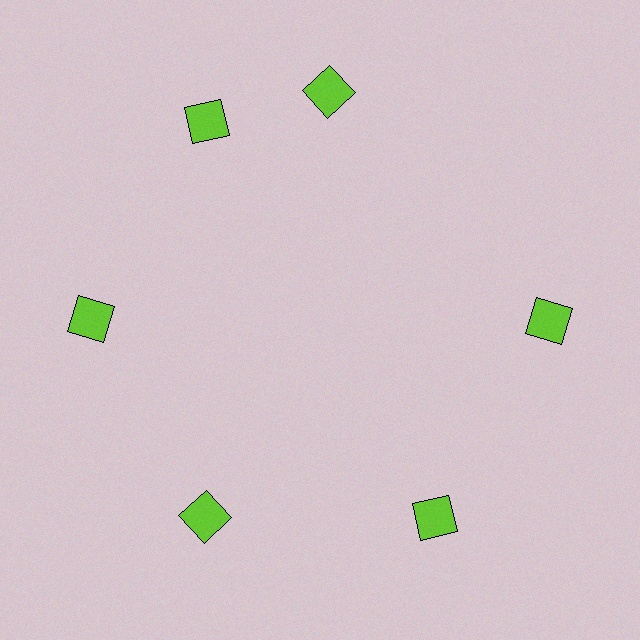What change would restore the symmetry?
The symmetry would be restored by rotating it back into even spacing with its neighbors so that all 6 squares sit at equal angles and equal distance from the center.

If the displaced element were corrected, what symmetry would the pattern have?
It would have 6-fold rotational symmetry — the pattern would map onto itself every 60 degrees.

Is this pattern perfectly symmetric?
No. The 6 lime squares are arranged in a ring, but one element near the 1 o'clock position is rotated out of alignment along the ring, breaking the 6-fold rotational symmetry.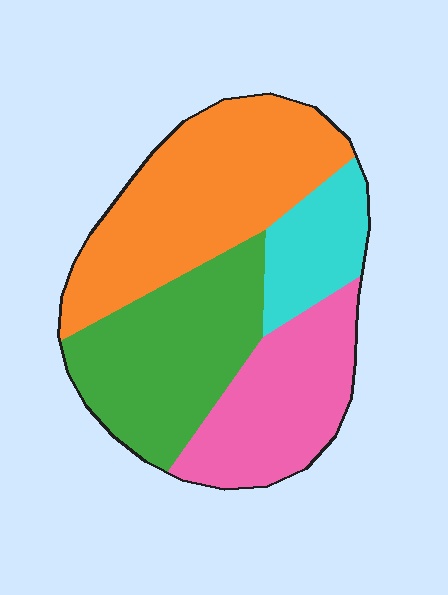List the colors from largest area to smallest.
From largest to smallest: orange, green, pink, cyan.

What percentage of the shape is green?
Green takes up about one quarter (1/4) of the shape.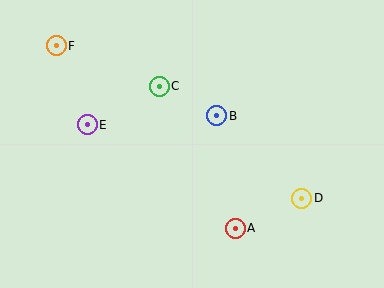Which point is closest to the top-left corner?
Point F is closest to the top-left corner.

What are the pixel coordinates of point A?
Point A is at (235, 228).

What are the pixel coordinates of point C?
Point C is at (159, 86).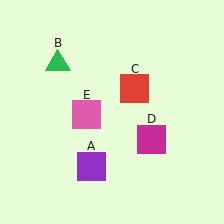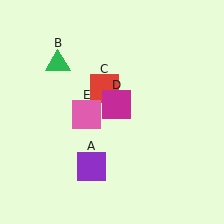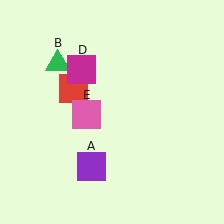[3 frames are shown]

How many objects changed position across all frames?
2 objects changed position: red square (object C), magenta square (object D).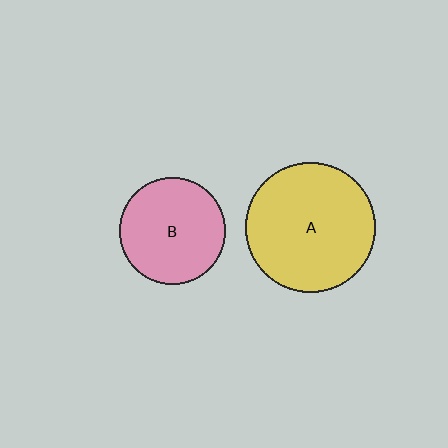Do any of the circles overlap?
No, none of the circles overlap.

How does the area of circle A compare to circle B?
Approximately 1.5 times.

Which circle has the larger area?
Circle A (yellow).